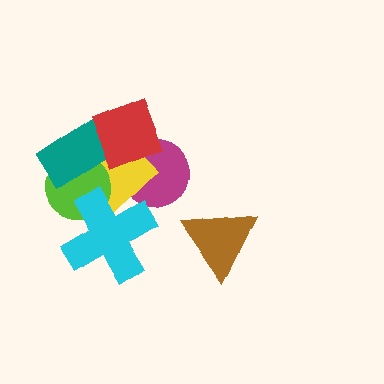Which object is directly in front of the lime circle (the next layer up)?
The teal rectangle is directly in front of the lime circle.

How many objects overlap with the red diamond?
3 objects overlap with the red diamond.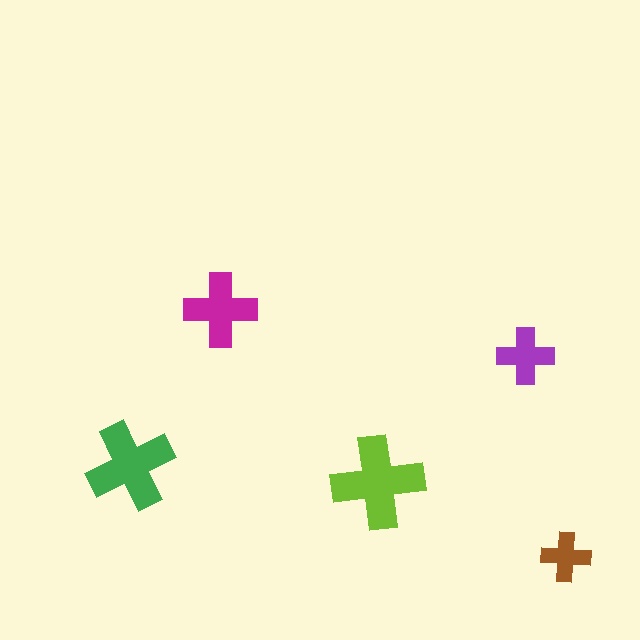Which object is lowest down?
The brown cross is bottommost.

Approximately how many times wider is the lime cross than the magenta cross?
About 1.5 times wider.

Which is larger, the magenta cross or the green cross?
The green one.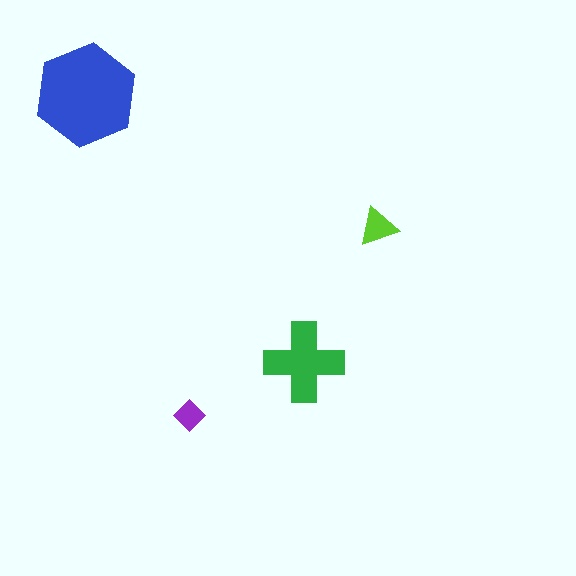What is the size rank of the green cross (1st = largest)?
2nd.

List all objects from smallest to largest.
The purple diamond, the lime triangle, the green cross, the blue hexagon.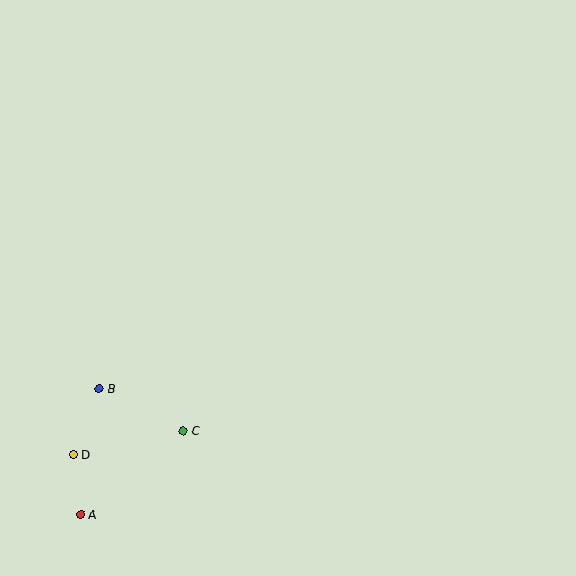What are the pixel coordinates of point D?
Point D is at (73, 455).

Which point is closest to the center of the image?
Point C at (183, 431) is closest to the center.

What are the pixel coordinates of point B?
Point B is at (99, 389).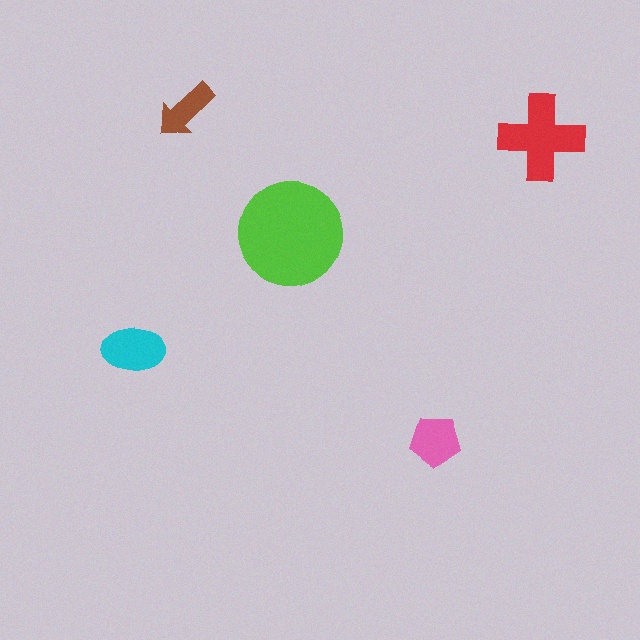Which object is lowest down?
The pink pentagon is bottommost.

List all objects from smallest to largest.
The brown arrow, the pink pentagon, the cyan ellipse, the red cross, the lime circle.